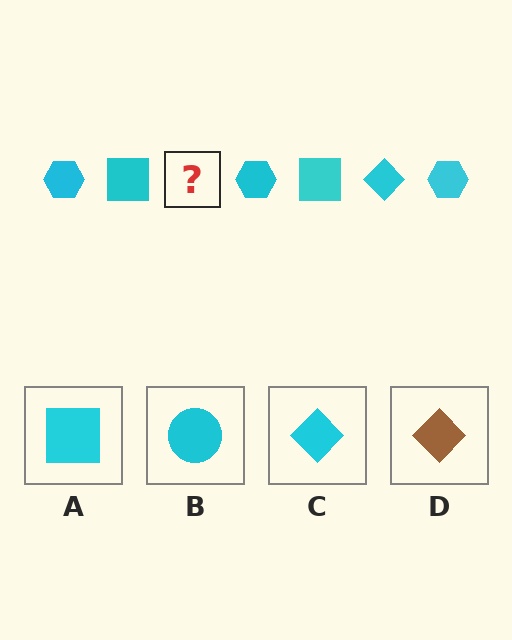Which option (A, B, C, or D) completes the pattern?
C.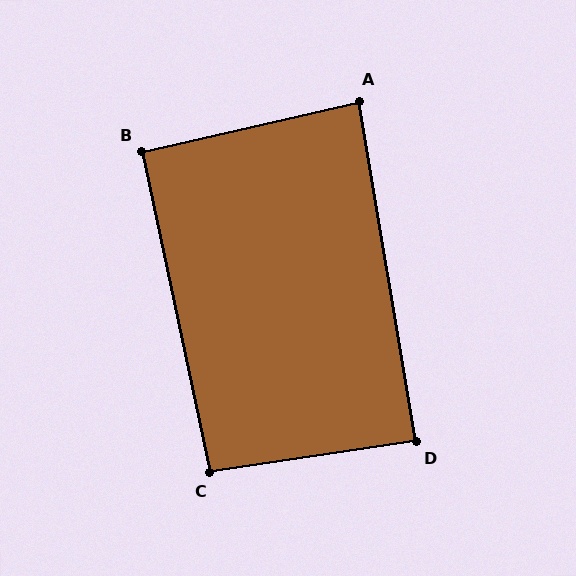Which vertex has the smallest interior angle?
A, at approximately 86 degrees.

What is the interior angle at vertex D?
Approximately 89 degrees (approximately right).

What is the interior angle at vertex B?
Approximately 91 degrees (approximately right).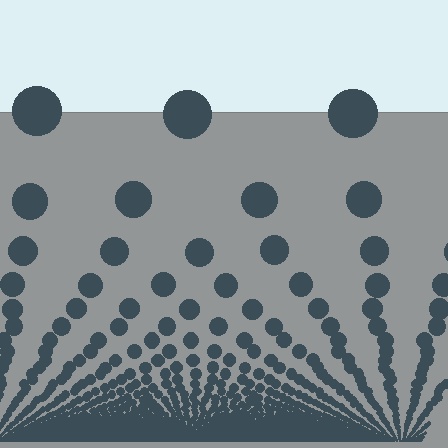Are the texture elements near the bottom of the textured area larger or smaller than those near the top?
Smaller. The gradient is inverted — elements near the bottom are smaller and denser.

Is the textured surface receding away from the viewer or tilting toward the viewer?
The surface appears to tilt toward the viewer. Texture elements get larger and sparser toward the top.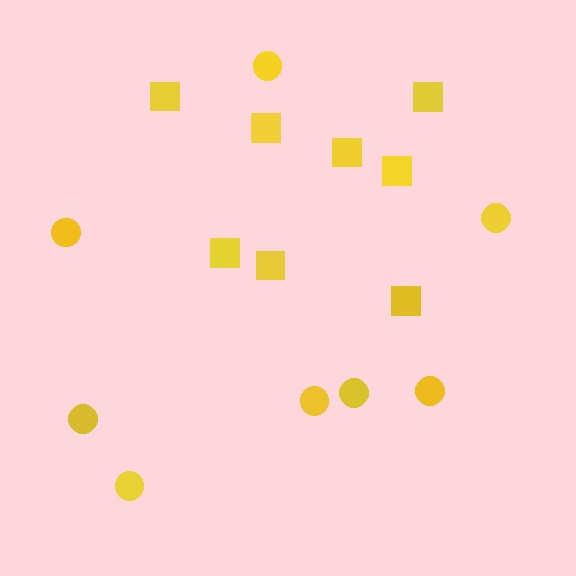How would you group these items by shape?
There are 2 groups: one group of squares (8) and one group of circles (8).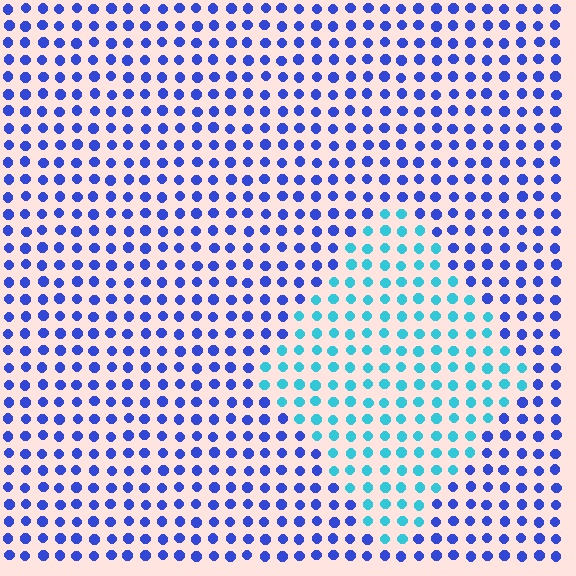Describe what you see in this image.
The image is filled with small blue elements in a uniform arrangement. A diamond-shaped region is visible where the elements are tinted to a slightly different hue, forming a subtle color boundary.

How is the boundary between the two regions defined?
The boundary is defined purely by a slight shift in hue (about 47 degrees). Spacing, size, and orientation are identical on both sides.